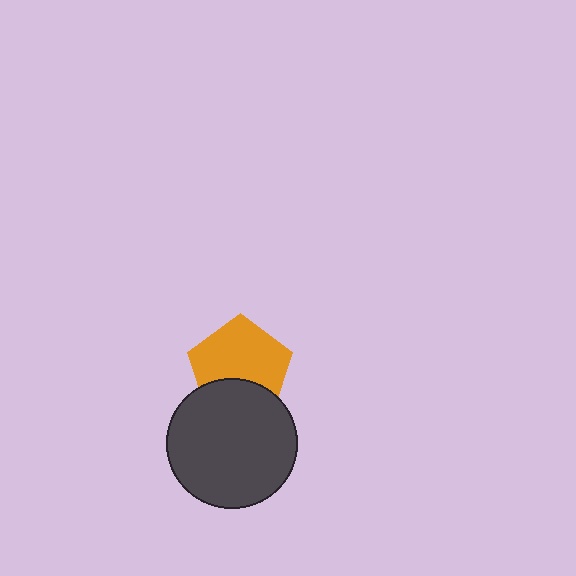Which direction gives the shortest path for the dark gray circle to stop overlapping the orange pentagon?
Moving down gives the shortest separation.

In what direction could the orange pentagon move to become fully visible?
The orange pentagon could move up. That would shift it out from behind the dark gray circle entirely.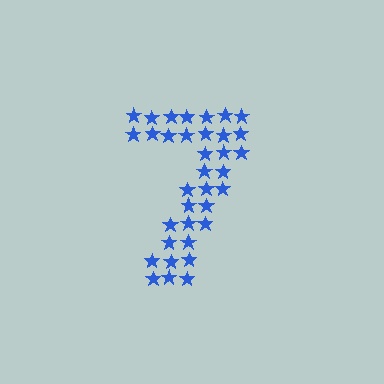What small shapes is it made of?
It is made of small stars.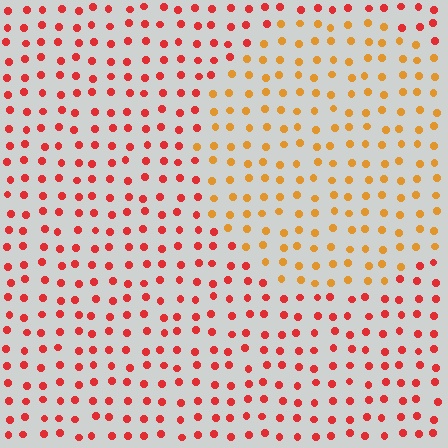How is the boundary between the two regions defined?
The boundary is defined purely by a slight shift in hue (about 37 degrees). Spacing, size, and orientation are identical on both sides.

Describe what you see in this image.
The image is filled with small red elements in a uniform arrangement. A circle-shaped region is visible where the elements are tinted to a slightly different hue, forming a subtle color boundary.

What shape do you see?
I see a circle.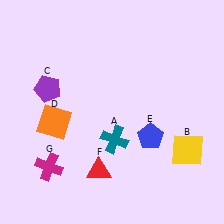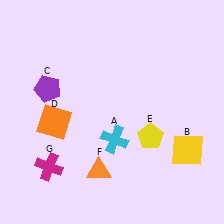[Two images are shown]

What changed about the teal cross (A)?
In Image 1, A is teal. In Image 2, it changed to cyan.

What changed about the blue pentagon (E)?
In Image 1, E is blue. In Image 2, it changed to yellow.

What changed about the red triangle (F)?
In Image 1, F is red. In Image 2, it changed to orange.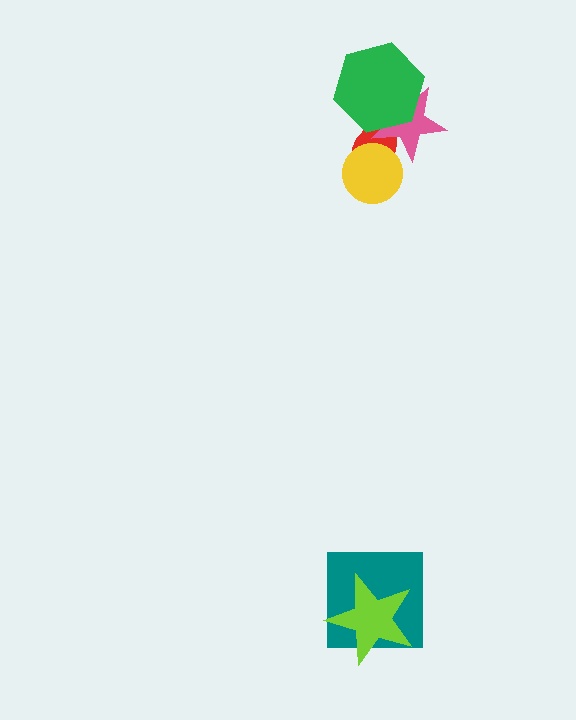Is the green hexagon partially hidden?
No, no other shape covers it.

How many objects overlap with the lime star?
1 object overlaps with the lime star.